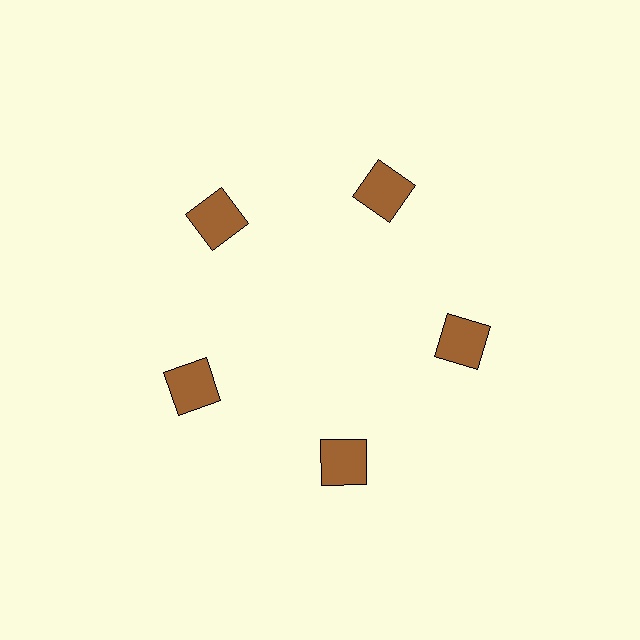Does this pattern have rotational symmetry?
Yes, this pattern has 5-fold rotational symmetry. It looks the same after rotating 72 degrees around the center.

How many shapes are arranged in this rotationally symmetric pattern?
There are 5 shapes, arranged in 5 groups of 1.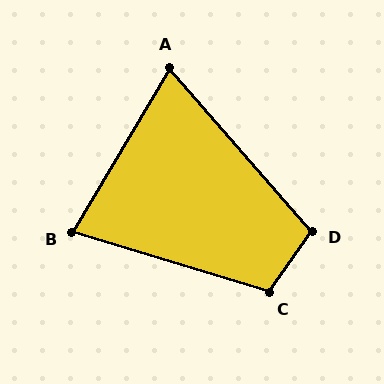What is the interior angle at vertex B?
Approximately 76 degrees (acute).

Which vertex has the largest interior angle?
C, at approximately 108 degrees.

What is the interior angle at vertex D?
Approximately 104 degrees (obtuse).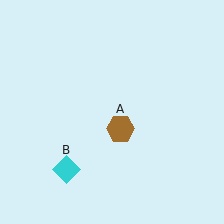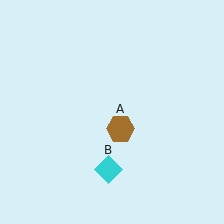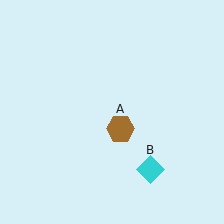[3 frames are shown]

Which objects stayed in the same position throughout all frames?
Brown hexagon (object A) remained stationary.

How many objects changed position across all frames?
1 object changed position: cyan diamond (object B).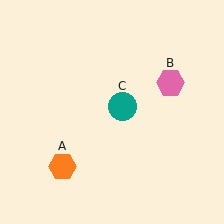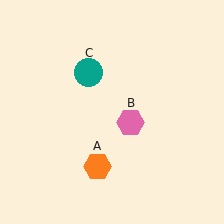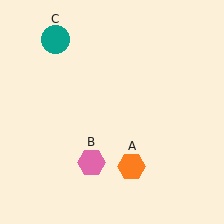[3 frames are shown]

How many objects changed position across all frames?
3 objects changed position: orange hexagon (object A), pink hexagon (object B), teal circle (object C).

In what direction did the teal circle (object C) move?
The teal circle (object C) moved up and to the left.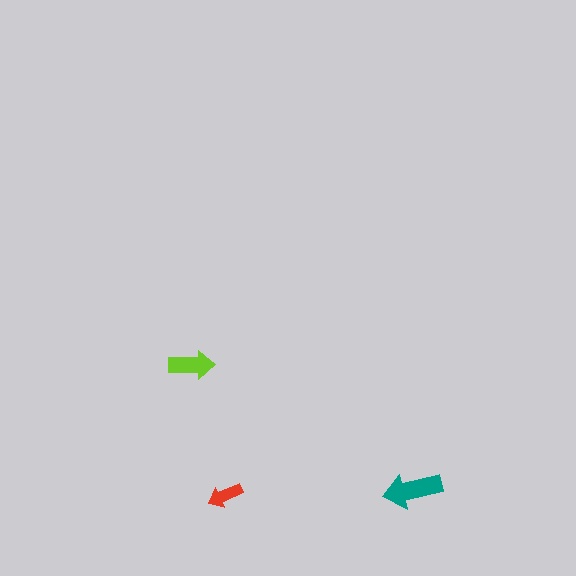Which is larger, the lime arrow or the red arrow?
The lime one.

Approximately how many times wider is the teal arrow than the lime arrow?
About 1.5 times wider.